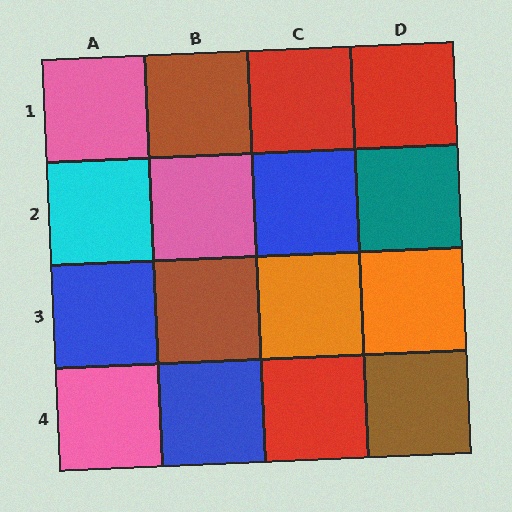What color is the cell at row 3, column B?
Brown.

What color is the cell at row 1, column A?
Pink.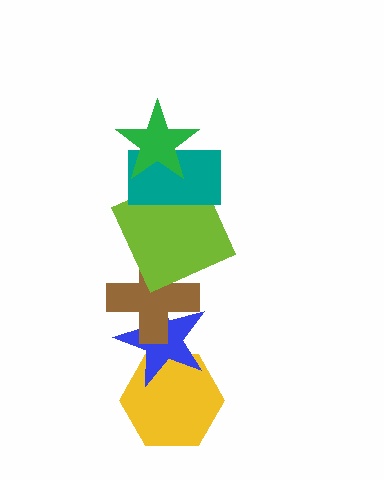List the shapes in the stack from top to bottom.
From top to bottom: the green star, the teal rectangle, the lime square, the brown cross, the blue star, the yellow hexagon.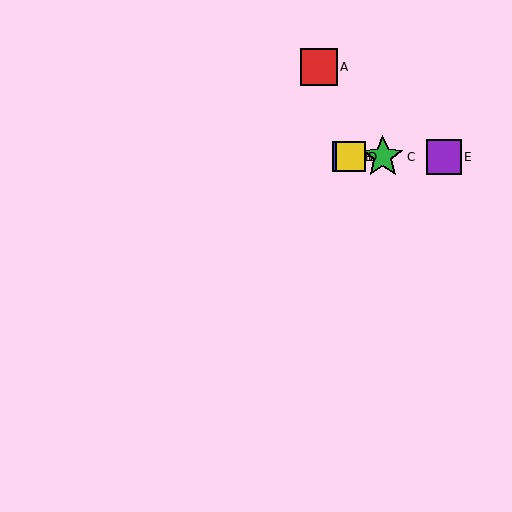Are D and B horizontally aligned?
Yes, both are at y≈157.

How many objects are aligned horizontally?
4 objects (B, C, D, E) are aligned horizontally.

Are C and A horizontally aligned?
No, C is at y≈157 and A is at y≈67.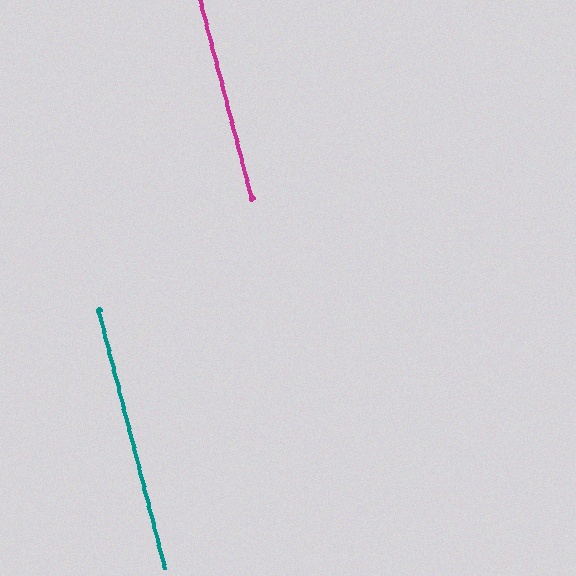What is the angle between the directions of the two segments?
Approximately 0 degrees.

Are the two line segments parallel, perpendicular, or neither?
Parallel — their directions differ by only 0.0°.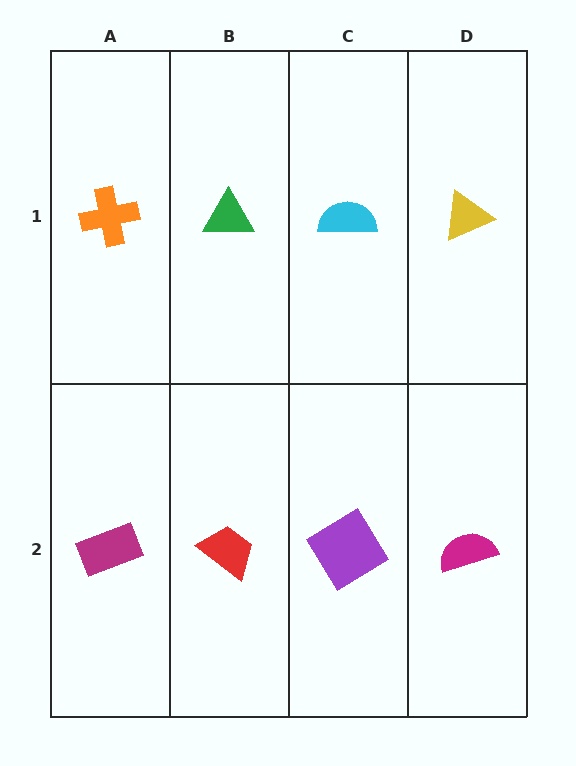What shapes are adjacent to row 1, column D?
A magenta semicircle (row 2, column D), a cyan semicircle (row 1, column C).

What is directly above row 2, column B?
A green triangle.